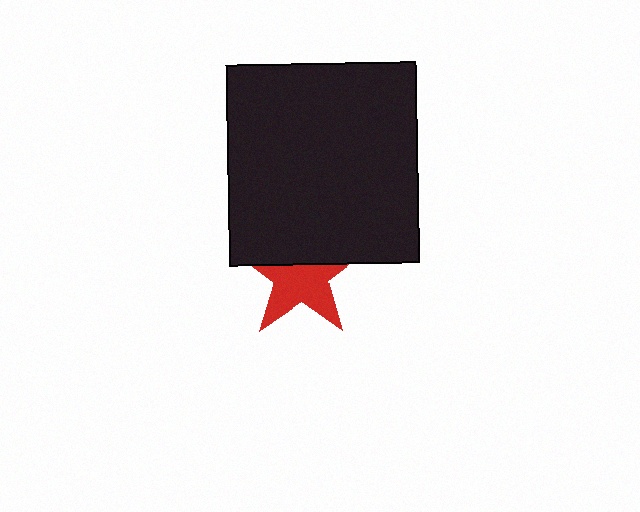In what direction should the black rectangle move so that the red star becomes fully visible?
The black rectangle should move up. That is the shortest direction to clear the overlap and leave the red star fully visible.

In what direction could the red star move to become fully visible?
The red star could move down. That would shift it out from behind the black rectangle entirely.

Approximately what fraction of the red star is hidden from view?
Roughly 42% of the red star is hidden behind the black rectangle.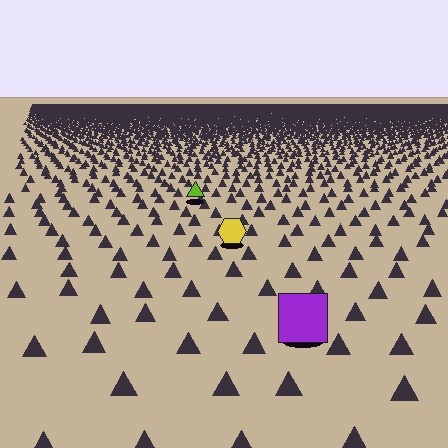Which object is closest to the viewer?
The purple square is closest. The texture marks near it are larger and more spread out.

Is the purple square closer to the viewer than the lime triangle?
Yes. The purple square is closer — you can tell from the texture gradient: the ground texture is coarser near it.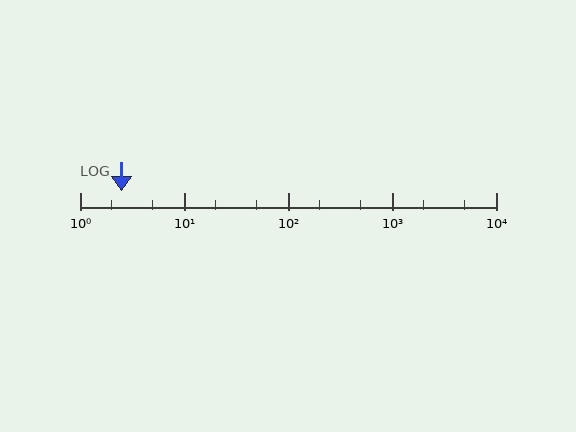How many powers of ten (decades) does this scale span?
The scale spans 4 decades, from 1 to 10000.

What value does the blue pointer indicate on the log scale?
The pointer indicates approximately 2.5.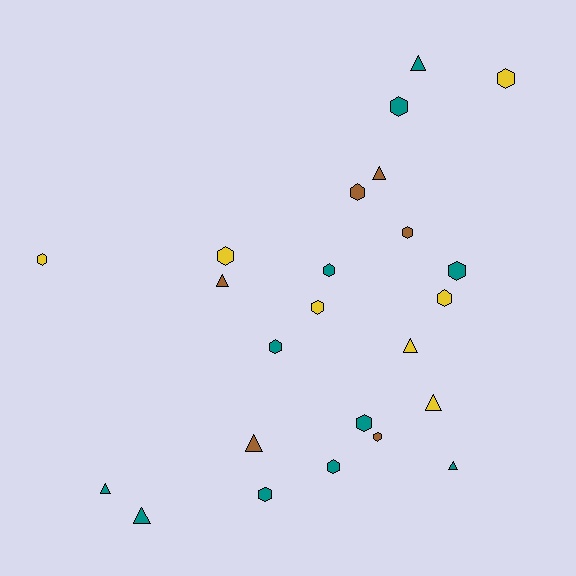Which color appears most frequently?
Teal, with 11 objects.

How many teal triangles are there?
There are 4 teal triangles.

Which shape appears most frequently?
Hexagon, with 15 objects.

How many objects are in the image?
There are 24 objects.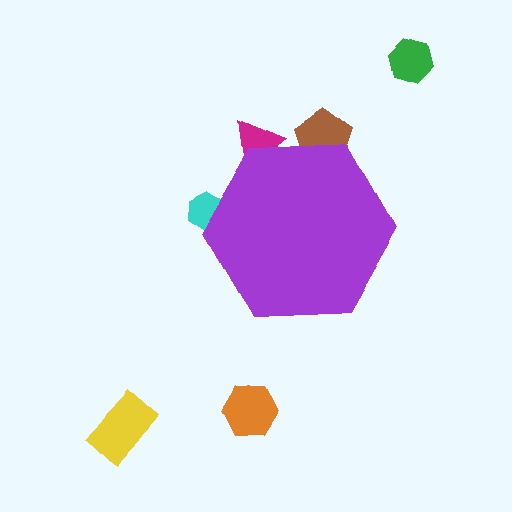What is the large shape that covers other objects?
A purple hexagon.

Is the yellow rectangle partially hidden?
No, the yellow rectangle is fully visible.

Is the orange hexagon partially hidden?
No, the orange hexagon is fully visible.